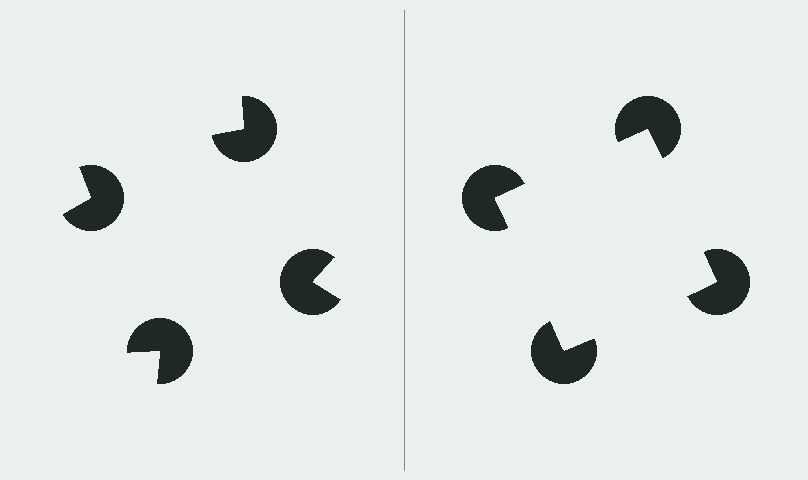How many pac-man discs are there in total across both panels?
8 — 4 on each side.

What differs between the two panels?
The pac-man discs are positioned identically on both sides; only the wedge orientations differ. On the right they align to a square; on the left they are misaligned.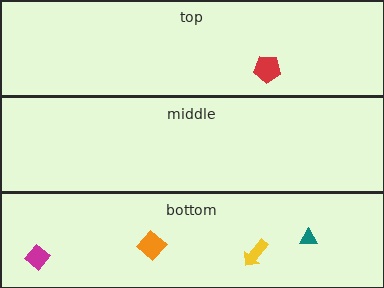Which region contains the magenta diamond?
The bottom region.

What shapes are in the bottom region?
The yellow arrow, the orange diamond, the teal triangle, the magenta diamond.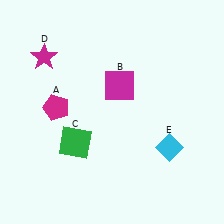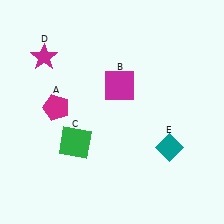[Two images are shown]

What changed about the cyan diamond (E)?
In Image 1, E is cyan. In Image 2, it changed to teal.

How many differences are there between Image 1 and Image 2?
There is 1 difference between the two images.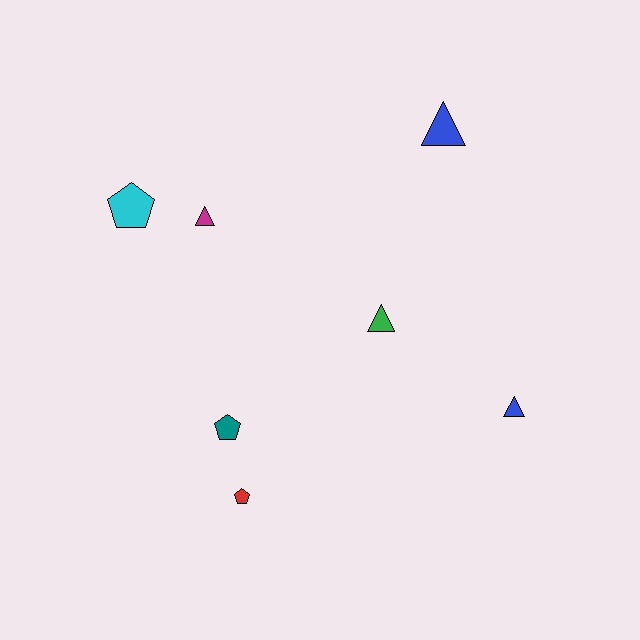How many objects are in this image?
There are 7 objects.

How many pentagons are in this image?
There are 3 pentagons.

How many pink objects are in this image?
There are no pink objects.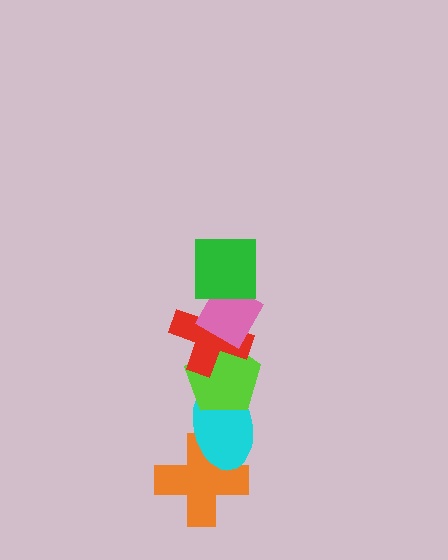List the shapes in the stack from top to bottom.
From top to bottom: the green square, the pink diamond, the red cross, the lime pentagon, the cyan ellipse, the orange cross.